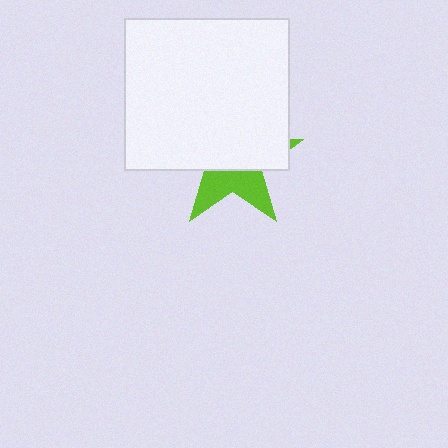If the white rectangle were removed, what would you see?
You would see the complete lime star.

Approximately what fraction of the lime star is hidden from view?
Roughly 63% of the lime star is hidden behind the white rectangle.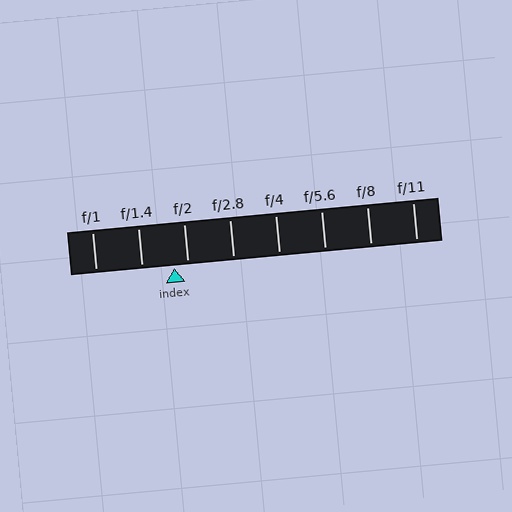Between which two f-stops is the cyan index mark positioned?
The index mark is between f/1.4 and f/2.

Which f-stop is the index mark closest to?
The index mark is closest to f/2.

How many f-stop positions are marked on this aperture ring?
There are 8 f-stop positions marked.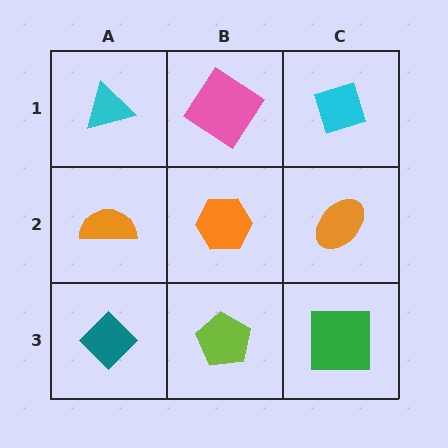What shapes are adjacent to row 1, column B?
An orange hexagon (row 2, column B), a cyan triangle (row 1, column A), a cyan diamond (row 1, column C).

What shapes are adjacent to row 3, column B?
An orange hexagon (row 2, column B), a teal diamond (row 3, column A), a green square (row 3, column C).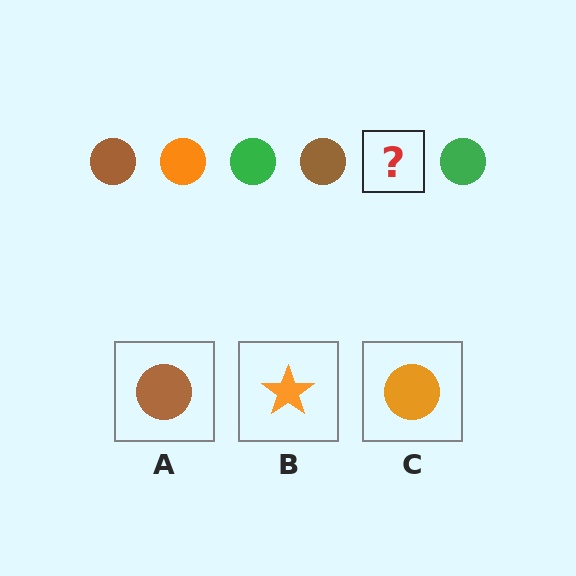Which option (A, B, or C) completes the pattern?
C.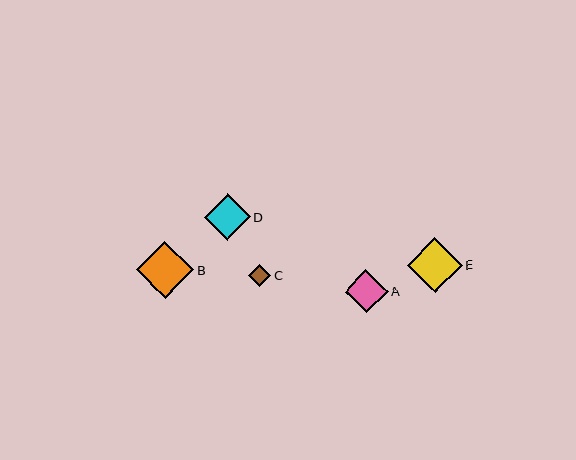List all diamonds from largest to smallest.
From largest to smallest: B, E, D, A, C.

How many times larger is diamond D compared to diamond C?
Diamond D is approximately 2.1 times the size of diamond C.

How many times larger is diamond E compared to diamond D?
Diamond E is approximately 1.2 times the size of diamond D.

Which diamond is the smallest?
Diamond C is the smallest with a size of approximately 22 pixels.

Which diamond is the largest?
Diamond B is the largest with a size of approximately 57 pixels.